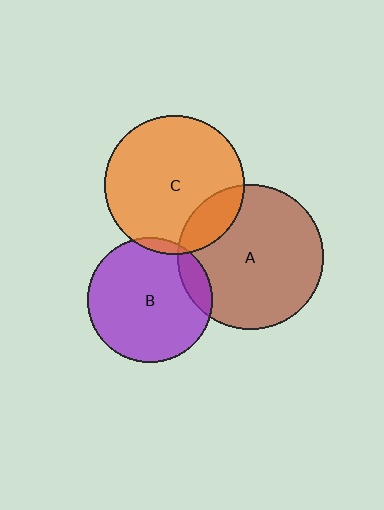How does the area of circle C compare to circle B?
Approximately 1.2 times.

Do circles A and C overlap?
Yes.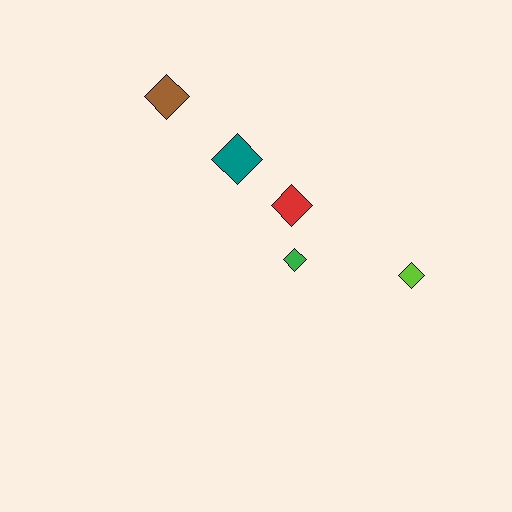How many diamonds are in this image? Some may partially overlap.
There are 5 diamonds.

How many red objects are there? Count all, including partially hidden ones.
There is 1 red object.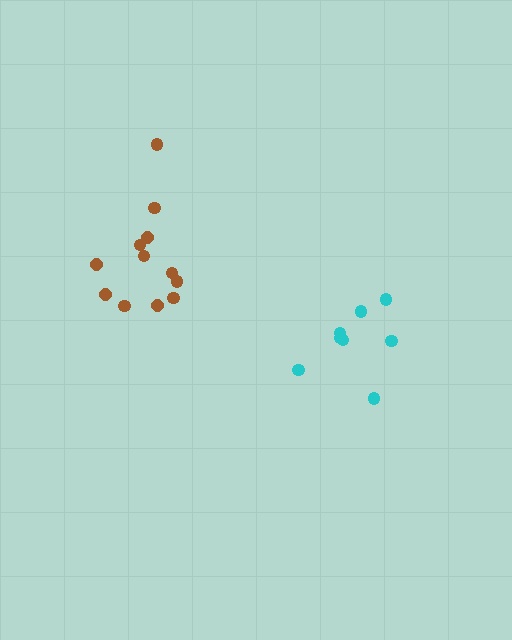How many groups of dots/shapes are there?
There are 2 groups.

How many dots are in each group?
Group 1: 8 dots, Group 2: 12 dots (20 total).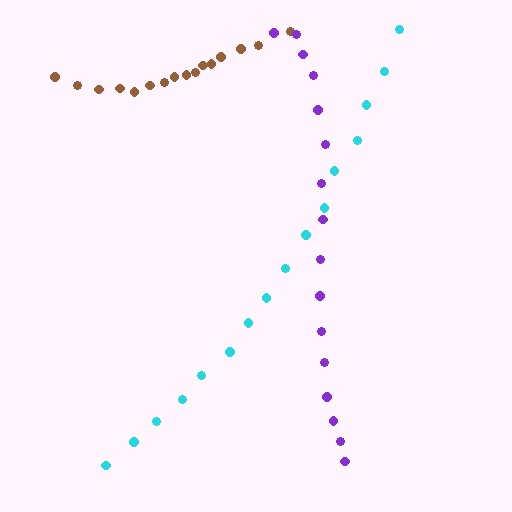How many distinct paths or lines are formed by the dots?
There are 3 distinct paths.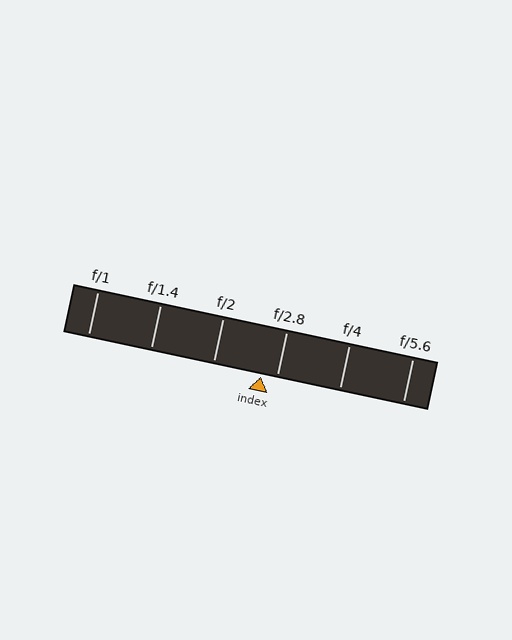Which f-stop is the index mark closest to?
The index mark is closest to f/2.8.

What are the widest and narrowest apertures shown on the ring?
The widest aperture shown is f/1 and the narrowest is f/5.6.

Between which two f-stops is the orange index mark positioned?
The index mark is between f/2 and f/2.8.